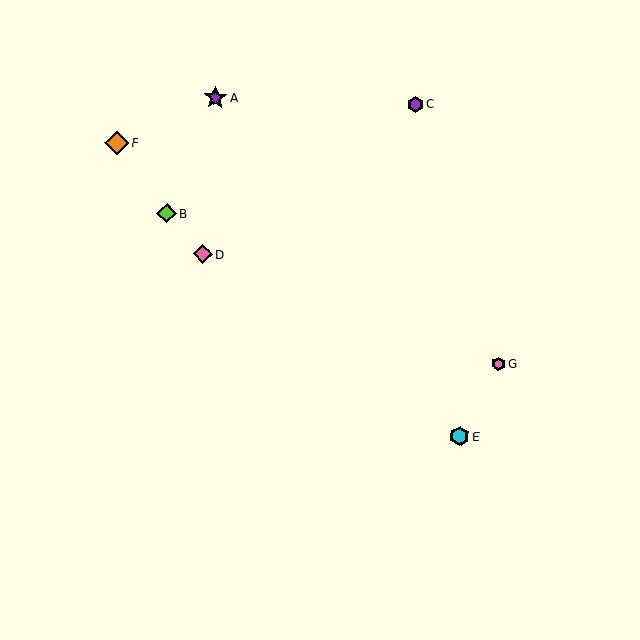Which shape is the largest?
The orange diamond (labeled F) is the largest.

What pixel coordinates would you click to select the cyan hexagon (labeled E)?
Click at (459, 436) to select the cyan hexagon E.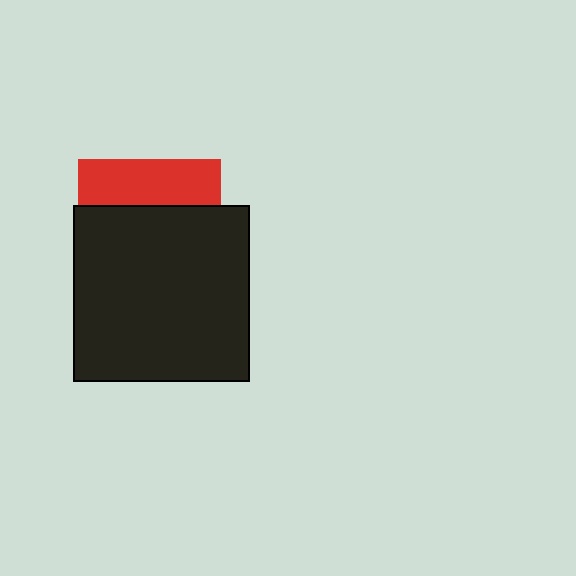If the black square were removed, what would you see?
You would see the complete red square.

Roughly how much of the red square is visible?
A small part of it is visible (roughly 32%).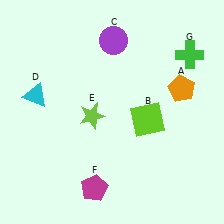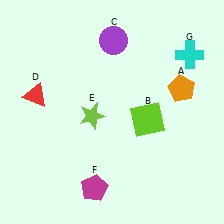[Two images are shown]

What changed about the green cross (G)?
In Image 1, G is green. In Image 2, it changed to cyan.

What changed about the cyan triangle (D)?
In Image 1, D is cyan. In Image 2, it changed to red.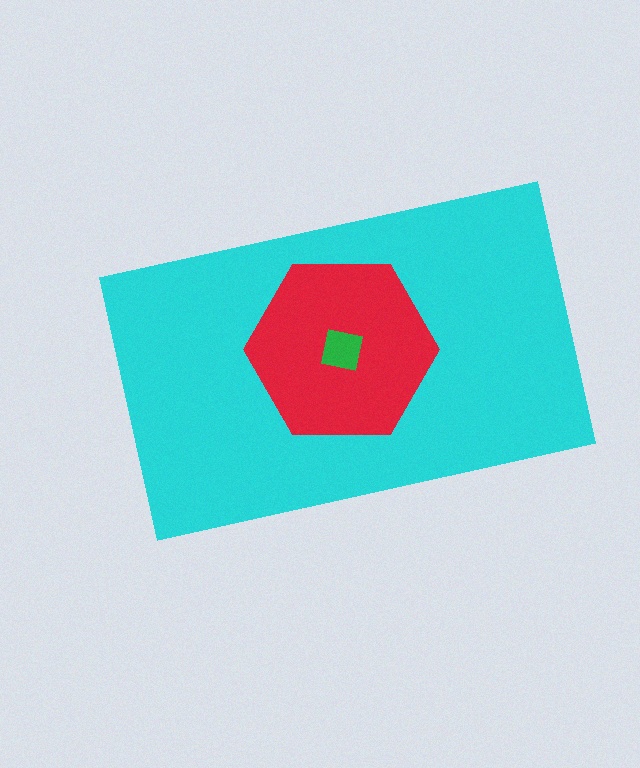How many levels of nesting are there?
3.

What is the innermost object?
The green square.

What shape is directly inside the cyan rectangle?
The red hexagon.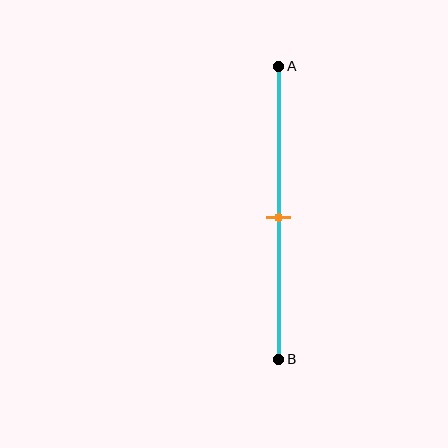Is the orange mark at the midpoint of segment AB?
Yes, the mark is approximately at the midpoint.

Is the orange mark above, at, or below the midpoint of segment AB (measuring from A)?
The orange mark is approximately at the midpoint of segment AB.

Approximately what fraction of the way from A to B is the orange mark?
The orange mark is approximately 50% of the way from A to B.